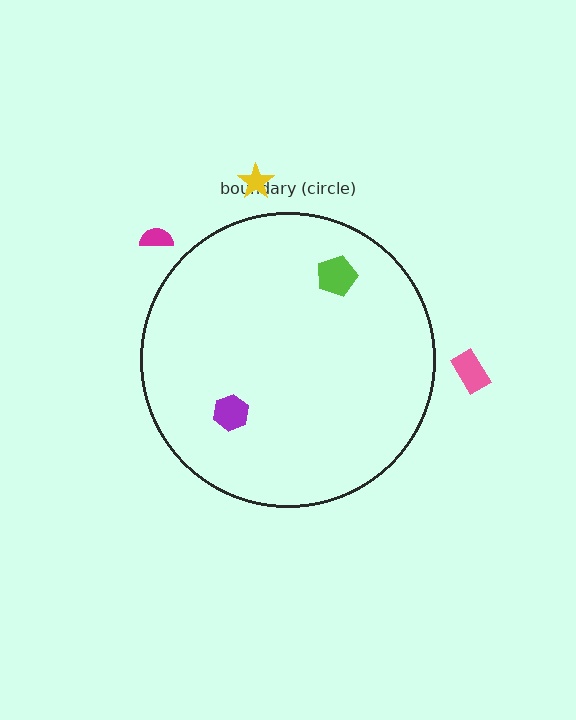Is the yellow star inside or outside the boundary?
Outside.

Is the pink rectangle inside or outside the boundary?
Outside.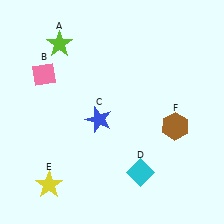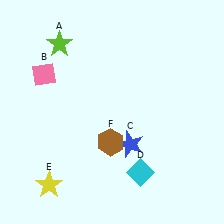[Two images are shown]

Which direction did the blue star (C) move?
The blue star (C) moved right.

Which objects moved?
The objects that moved are: the blue star (C), the brown hexagon (F).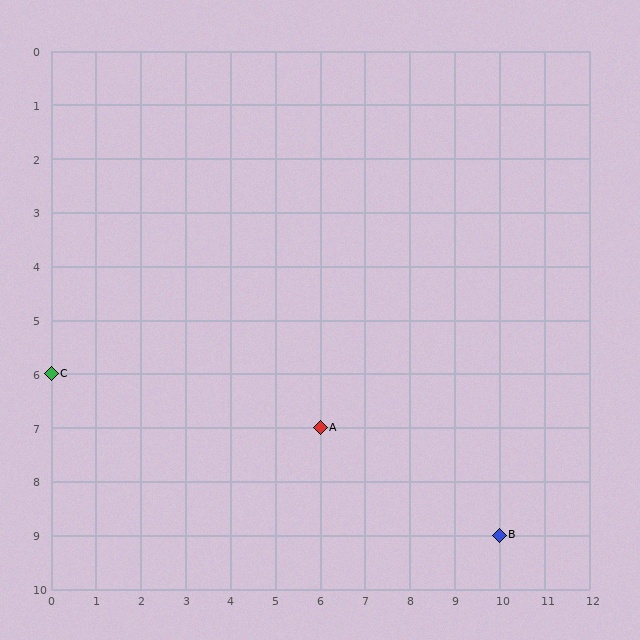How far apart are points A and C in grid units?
Points A and C are 6 columns and 1 row apart (about 6.1 grid units diagonally).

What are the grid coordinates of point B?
Point B is at grid coordinates (10, 9).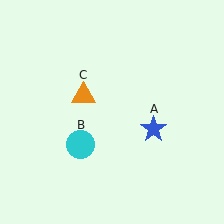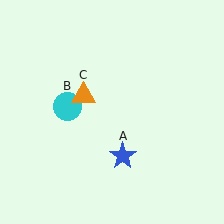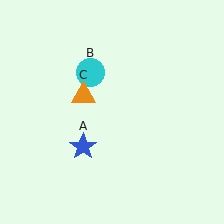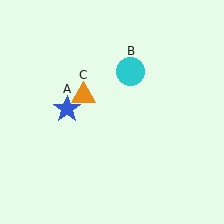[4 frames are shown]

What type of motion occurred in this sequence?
The blue star (object A), cyan circle (object B) rotated clockwise around the center of the scene.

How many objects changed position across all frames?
2 objects changed position: blue star (object A), cyan circle (object B).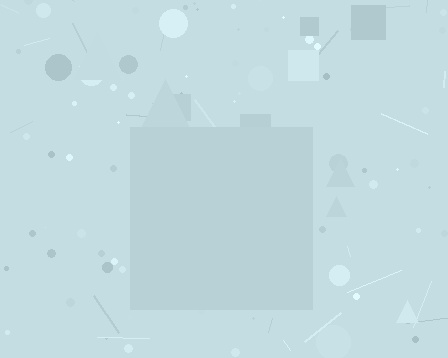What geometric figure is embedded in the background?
A square is embedded in the background.